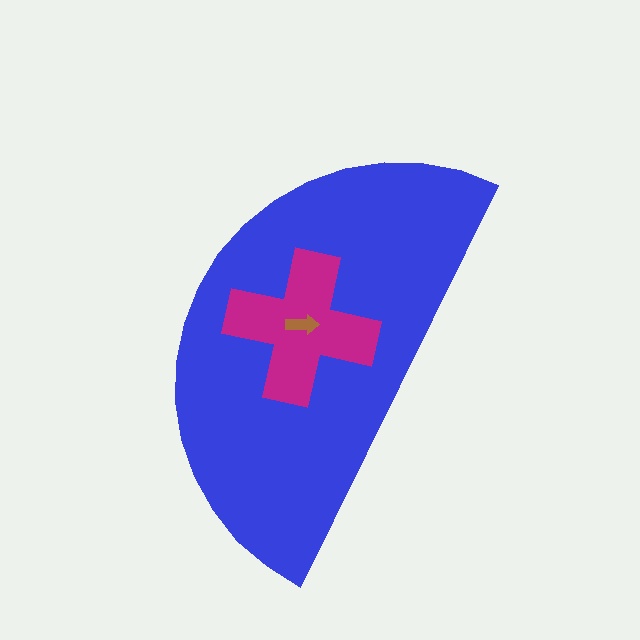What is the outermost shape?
The blue semicircle.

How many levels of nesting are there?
3.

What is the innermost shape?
The brown arrow.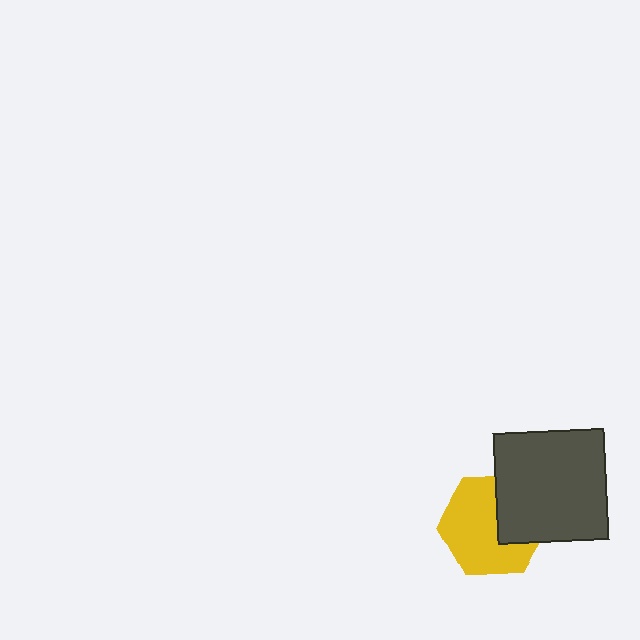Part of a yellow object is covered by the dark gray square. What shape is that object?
It is a hexagon.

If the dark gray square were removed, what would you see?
You would see the complete yellow hexagon.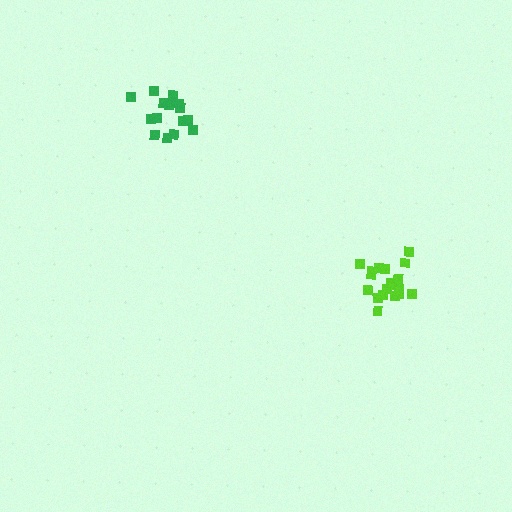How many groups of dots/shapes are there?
There are 2 groups.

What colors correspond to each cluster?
The clusters are colored: lime, green.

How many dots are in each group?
Group 1: 20 dots, Group 2: 15 dots (35 total).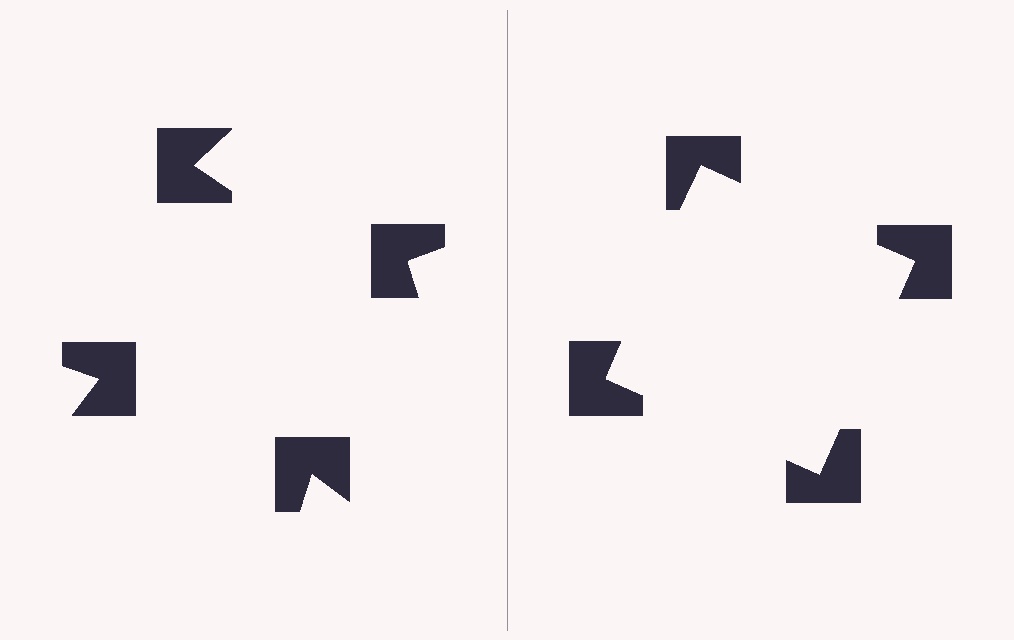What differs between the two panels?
The notched squares are positioned identically on both sides; only the wedge orientations differ. On the right they align to a square; on the left they are misaligned.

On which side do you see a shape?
An illusory square appears on the right side. On the left side the wedge cuts are rotated, so no coherent shape forms.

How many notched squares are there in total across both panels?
8 — 4 on each side.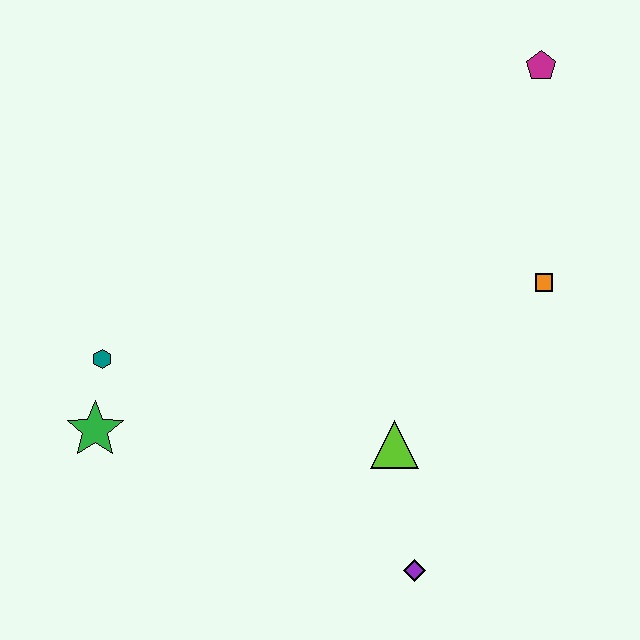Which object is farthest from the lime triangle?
The magenta pentagon is farthest from the lime triangle.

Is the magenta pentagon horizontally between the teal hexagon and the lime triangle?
No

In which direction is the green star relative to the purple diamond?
The green star is to the left of the purple diamond.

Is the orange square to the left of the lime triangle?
No